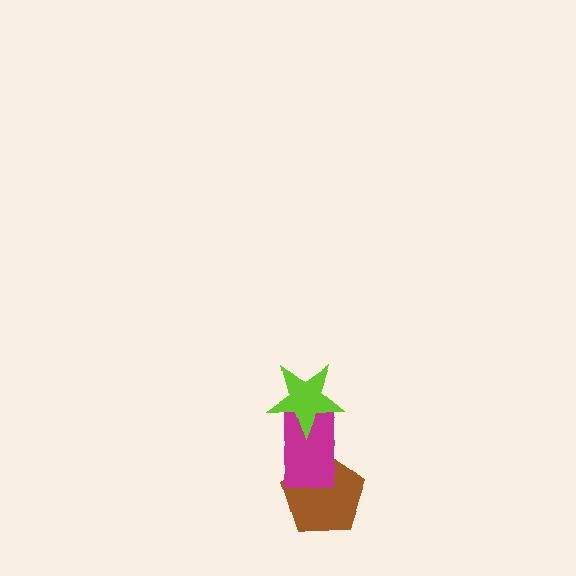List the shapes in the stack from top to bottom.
From top to bottom: the lime star, the magenta rectangle, the brown pentagon.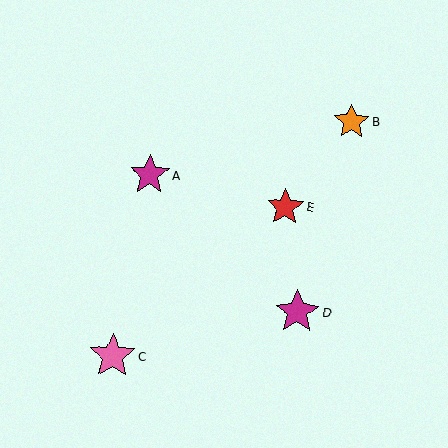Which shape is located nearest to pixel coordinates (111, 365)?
The pink star (labeled C) at (113, 356) is nearest to that location.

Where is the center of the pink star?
The center of the pink star is at (113, 356).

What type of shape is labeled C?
Shape C is a pink star.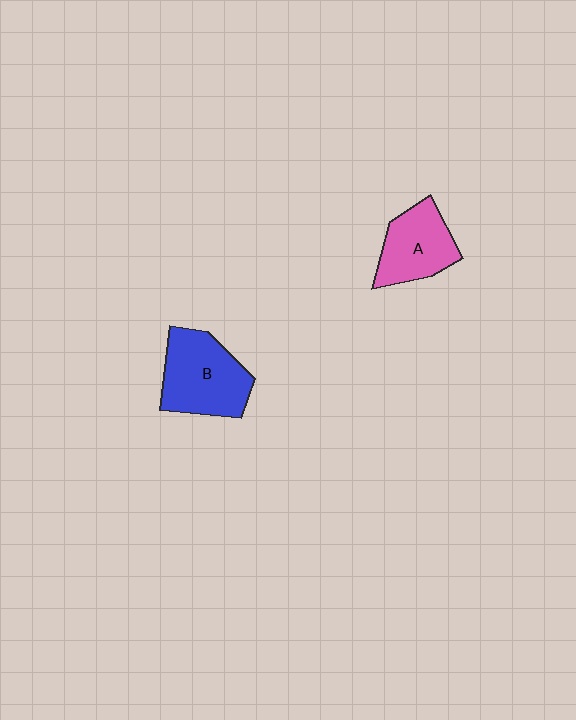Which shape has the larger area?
Shape B (blue).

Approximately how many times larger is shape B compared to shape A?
Approximately 1.3 times.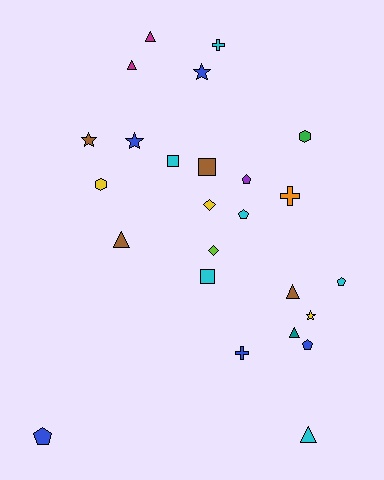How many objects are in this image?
There are 25 objects.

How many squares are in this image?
There are 3 squares.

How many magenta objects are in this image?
There are 2 magenta objects.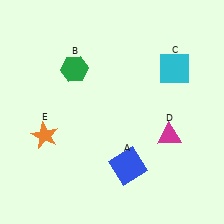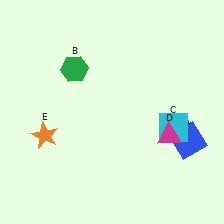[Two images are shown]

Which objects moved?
The objects that moved are: the blue square (A), the cyan square (C).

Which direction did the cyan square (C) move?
The cyan square (C) moved down.